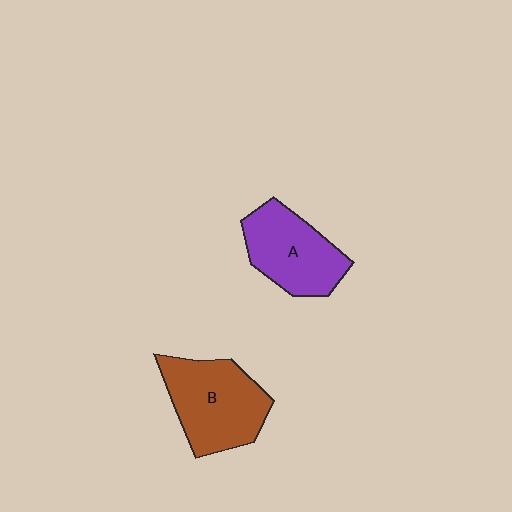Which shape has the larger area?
Shape B (brown).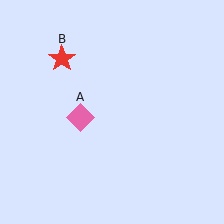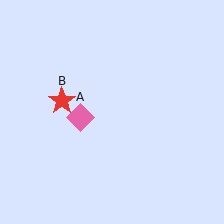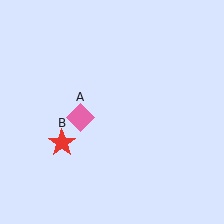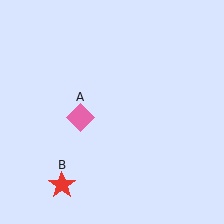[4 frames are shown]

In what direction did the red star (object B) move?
The red star (object B) moved down.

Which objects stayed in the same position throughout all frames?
Pink diamond (object A) remained stationary.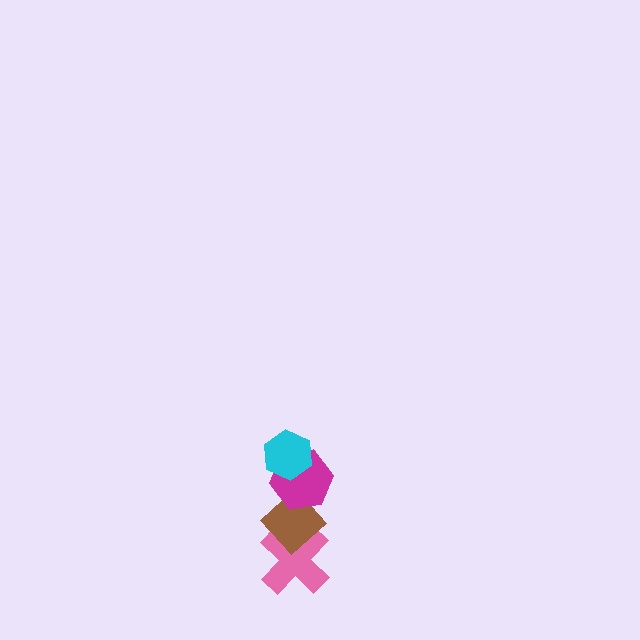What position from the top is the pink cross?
The pink cross is 4th from the top.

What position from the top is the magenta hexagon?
The magenta hexagon is 2nd from the top.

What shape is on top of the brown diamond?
The magenta hexagon is on top of the brown diamond.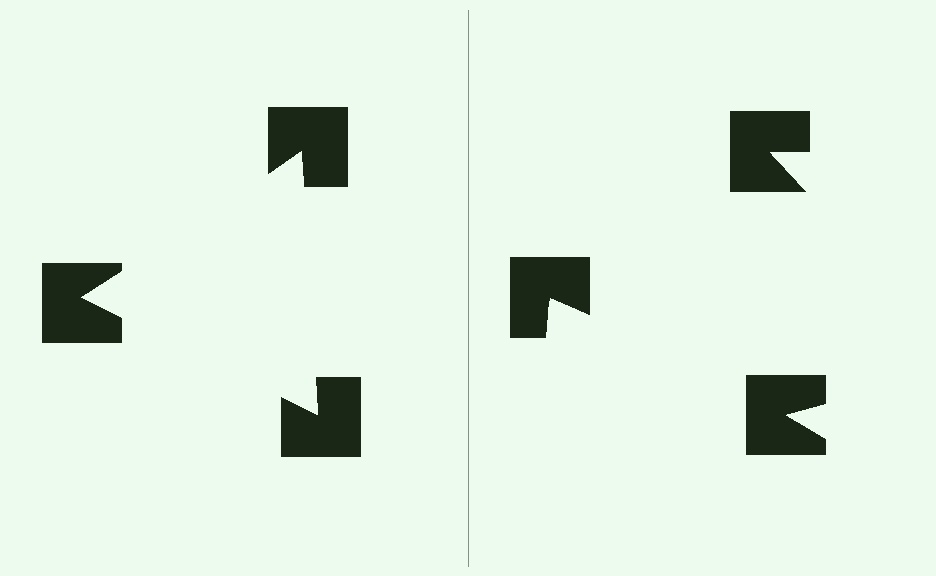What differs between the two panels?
The notched squares are positioned identically on both sides; only the wedge orientations differ. On the left they align to a triangle; on the right they are misaligned.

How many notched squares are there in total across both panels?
6 — 3 on each side.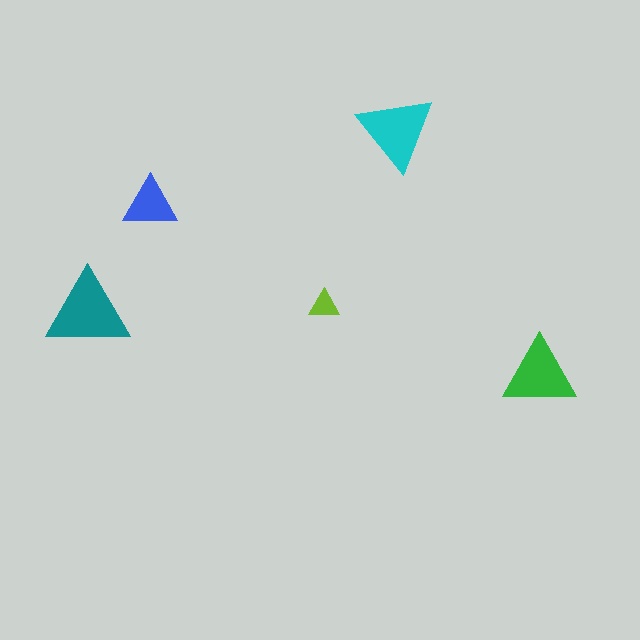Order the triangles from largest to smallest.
the teal one, the cyan one, the green one, the blue one, the lime one.